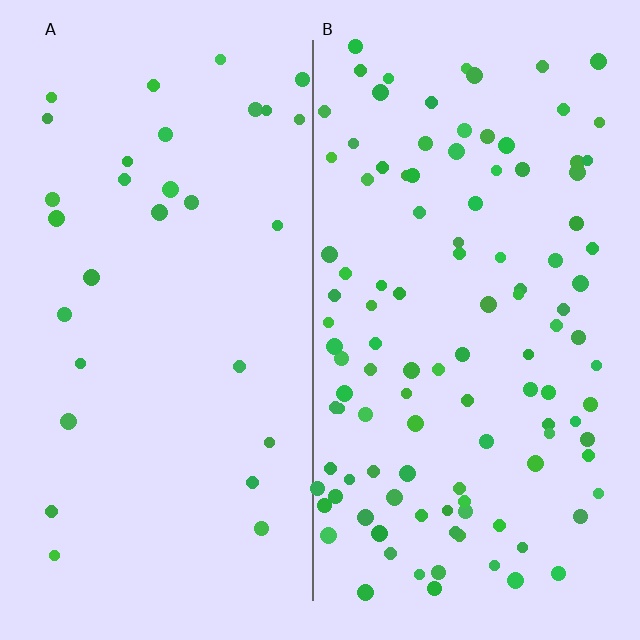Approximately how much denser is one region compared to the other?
Approximately 3.7× — region B over region A.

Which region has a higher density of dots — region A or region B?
B (the right).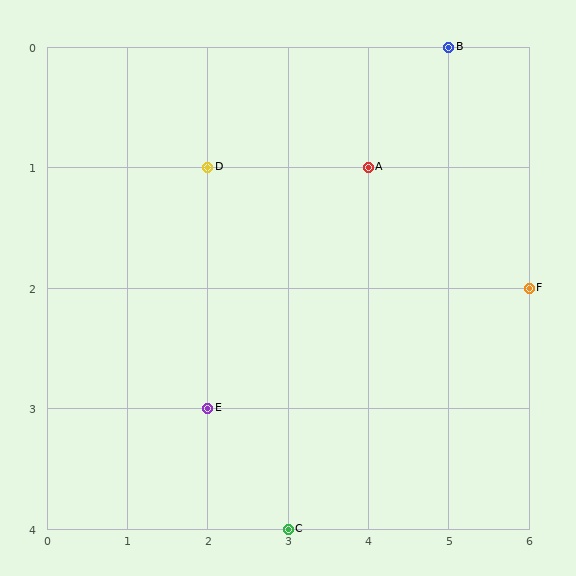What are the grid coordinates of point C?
Point C is at grid coordinates (3, 4).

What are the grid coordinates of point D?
Point D is at grid coordinates (2, 1).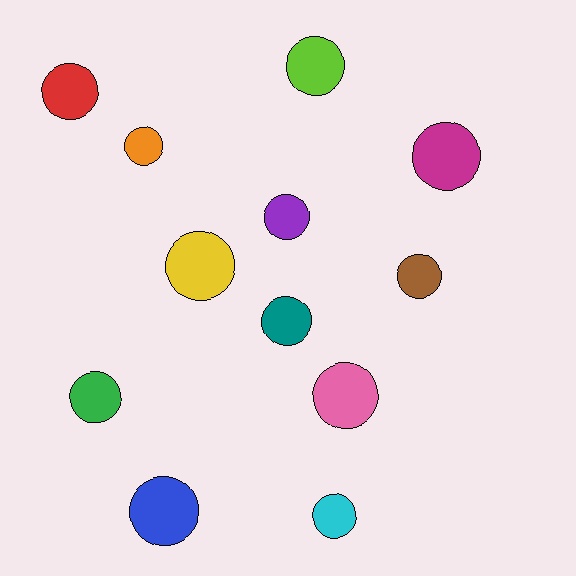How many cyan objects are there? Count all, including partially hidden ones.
There is 1 cyan object.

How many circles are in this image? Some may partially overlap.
There are 12 circles.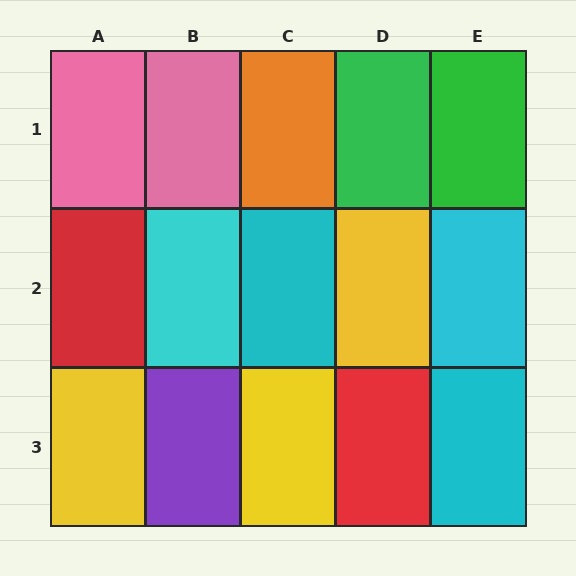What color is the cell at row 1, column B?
Pink.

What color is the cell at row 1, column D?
Green.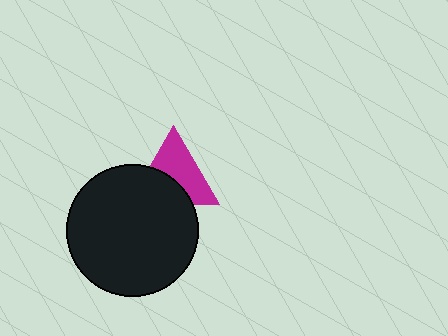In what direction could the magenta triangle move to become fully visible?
The magenta triangle could move up. That would shift it out from behind the black circle entirely.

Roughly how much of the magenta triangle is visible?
About half of it is visible (roughly 58%).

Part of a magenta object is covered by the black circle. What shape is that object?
It is a triangle.